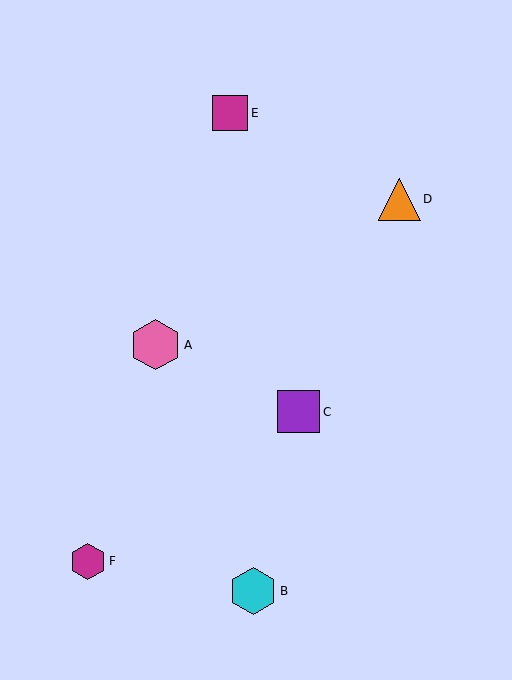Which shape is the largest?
The pink hexagon (labeled A) is the largest.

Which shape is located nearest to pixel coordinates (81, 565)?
The magenta hexagon (labeled F) at (88, 561) is nearest to that location.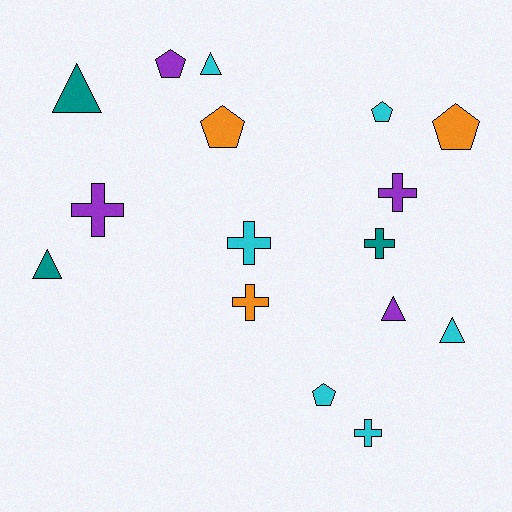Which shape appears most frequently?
Cross, with 6 objects.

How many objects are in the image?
There are 16 objects.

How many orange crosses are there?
There is 1 orange cross.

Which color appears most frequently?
Cyan, with 6 objects.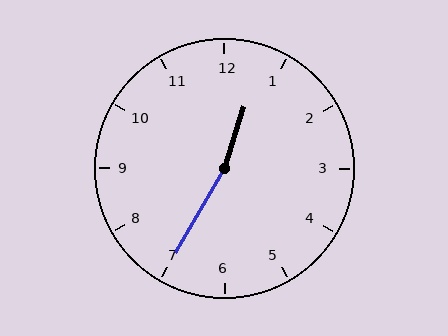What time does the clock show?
12:35.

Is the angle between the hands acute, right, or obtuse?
It is obtuse.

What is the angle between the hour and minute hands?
Approximately 168 degrees.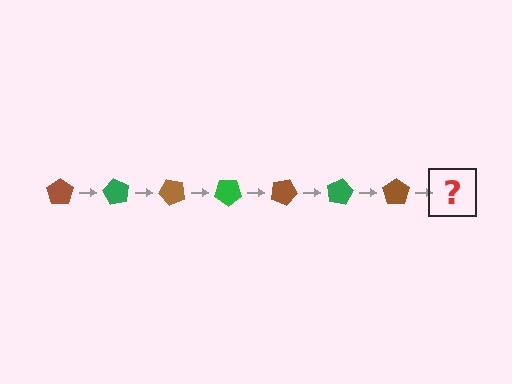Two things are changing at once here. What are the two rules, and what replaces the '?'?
The two rules are that it rotates 60 degrees each step and the color cycles through brown and green. The '?' should be a green pentagon, rotated 420 degrees from the start.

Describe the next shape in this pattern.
It should be a green pentagon, rotated 420 degrees from the start.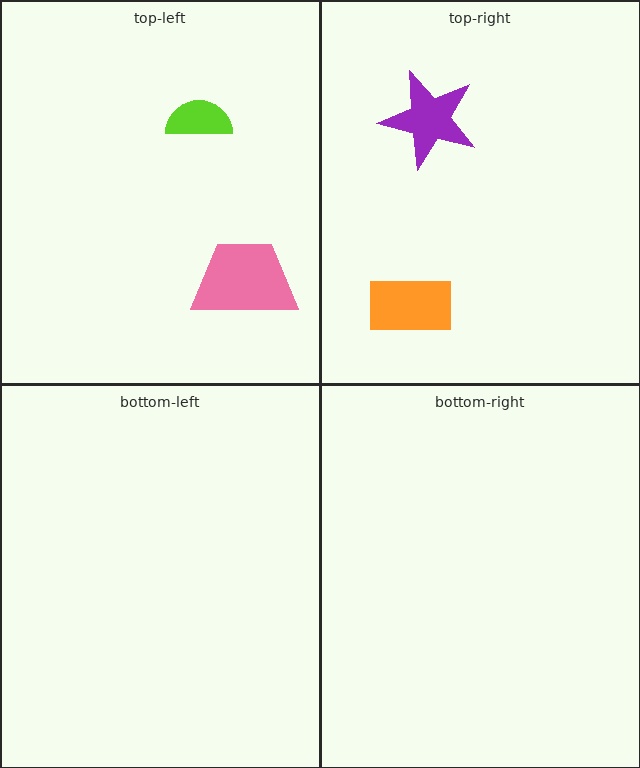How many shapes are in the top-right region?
2.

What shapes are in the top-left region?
The lime semicircle, the pink trapezoid.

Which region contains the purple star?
The top-right region.